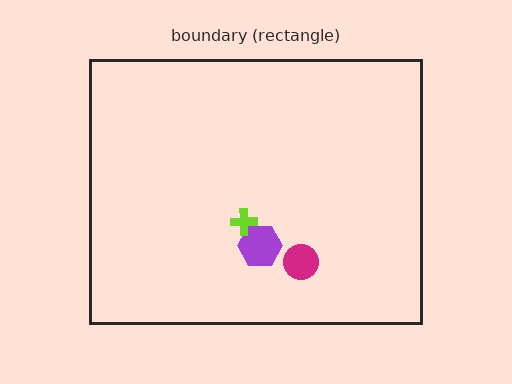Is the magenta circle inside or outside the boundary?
Inside.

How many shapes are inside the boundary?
3 inside, 0 outside.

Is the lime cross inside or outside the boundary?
Inside.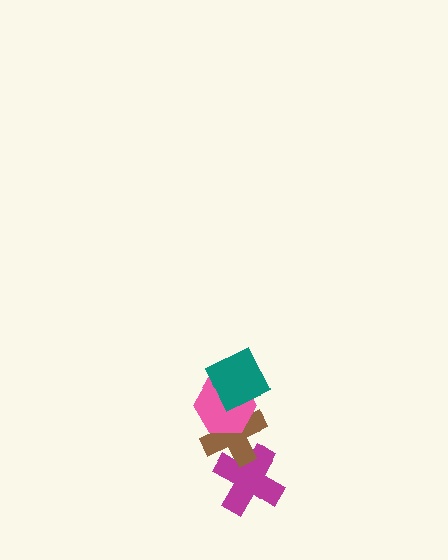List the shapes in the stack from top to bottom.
From top to bottom: the teal square, the pink hexagon, the brown cross, the magenta cross.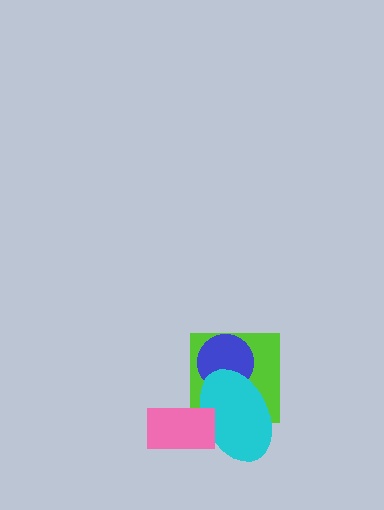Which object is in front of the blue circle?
The cyan ellipse is in front of the blue circle.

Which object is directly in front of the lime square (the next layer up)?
The blue circle is directly in front of the lime square.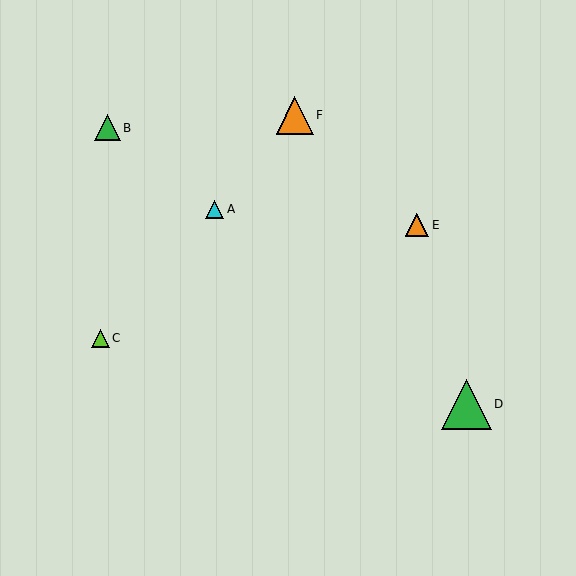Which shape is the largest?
The green triangle (labeled D) is the largest.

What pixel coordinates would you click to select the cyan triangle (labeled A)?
Click at (215, 209) to select the cyan triangle A.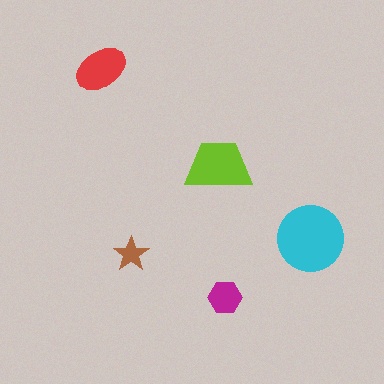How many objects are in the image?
There are 5 objects in the image.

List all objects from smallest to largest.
The brown star, the magenta hexagon, the red ellipse, the lime trapezoid, the cyan circle.